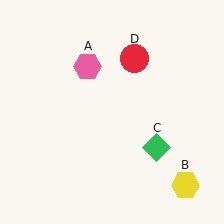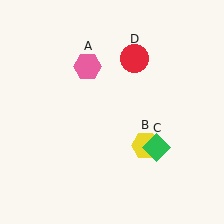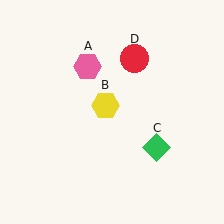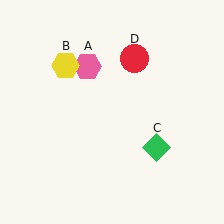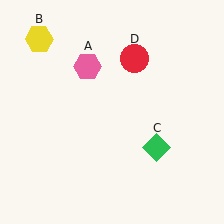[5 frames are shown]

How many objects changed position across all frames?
1 object changed position: yellow hexagon (object B).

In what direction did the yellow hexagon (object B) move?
The yellow hexagon (object B) moved up and to the left.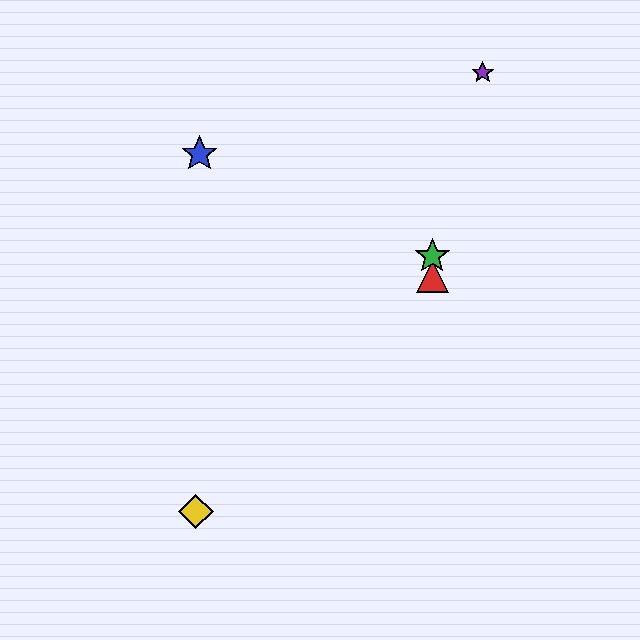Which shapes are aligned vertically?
The red triangle, the green star are aligned vertically.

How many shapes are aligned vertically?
2 shapes (the red triangle, the green star) are aligned vertically.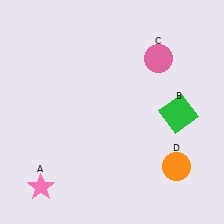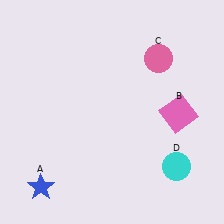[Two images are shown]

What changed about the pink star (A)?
In Image 1, A is pink. In Image 2, it changed to blue.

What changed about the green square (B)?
In Image 1, B is green. In Image 2, it changed to pink.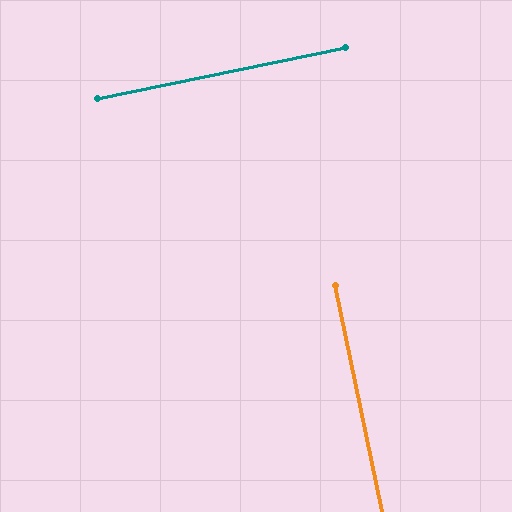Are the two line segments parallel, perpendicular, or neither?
Perpendicular — they meet at approximately 90°.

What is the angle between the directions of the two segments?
Approximately 90 degrees.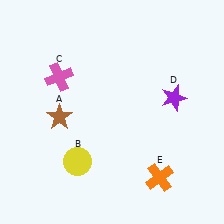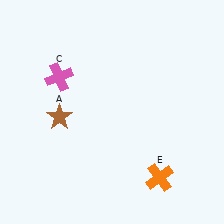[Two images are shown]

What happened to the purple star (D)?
The purple star (D) was removed in Image 2. It was in the top-right area of Image 1.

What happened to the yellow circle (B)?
The yellow circle (B) was removed in Image 2. It was in the bottom-left area of Image 1.